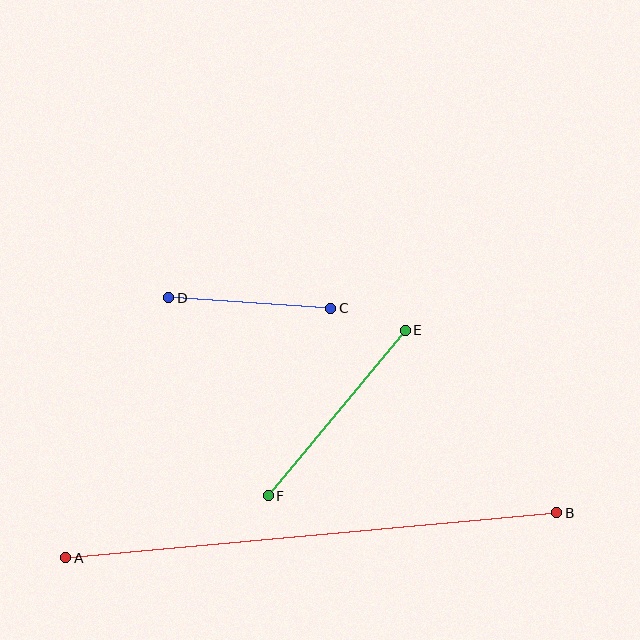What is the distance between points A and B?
The distance is approximately 493 pixels.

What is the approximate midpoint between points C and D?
The midpoint is at approximately (250, 303) pixels.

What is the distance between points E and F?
The distance is approximately 215 pixels.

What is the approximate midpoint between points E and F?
The midpoint is at approximately (337, 413) pixels.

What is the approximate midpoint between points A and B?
The midpoint is at approximately (311, 535) pixels.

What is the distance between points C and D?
The distance is approximately 162 pixels.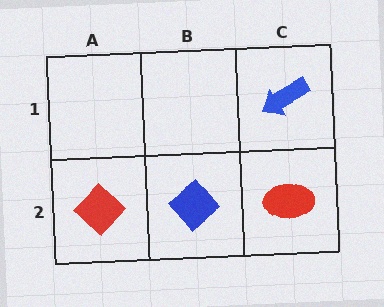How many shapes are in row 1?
1 shape.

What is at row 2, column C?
A red ellipse.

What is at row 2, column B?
A blue diamond.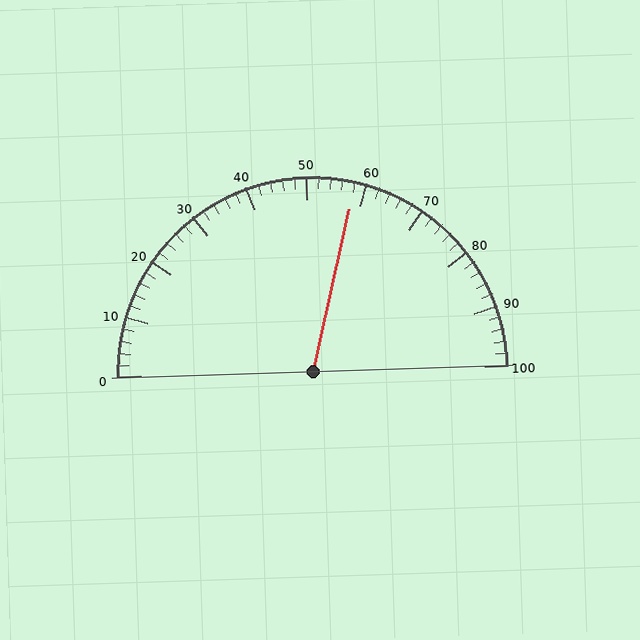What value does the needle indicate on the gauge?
The needle indicates approximately 58.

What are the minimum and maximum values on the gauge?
The gauge ranges from 0 to 100.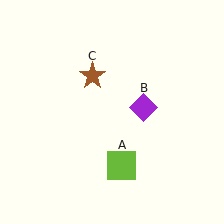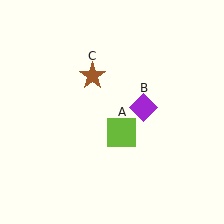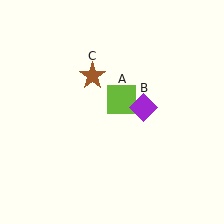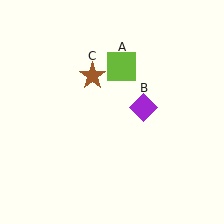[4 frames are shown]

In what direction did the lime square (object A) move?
The lime square (object A) moved up.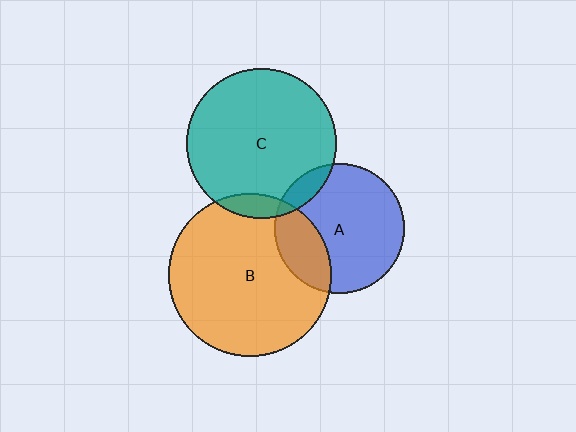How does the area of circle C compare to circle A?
Approximately 1.3 times.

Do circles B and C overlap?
Yes.